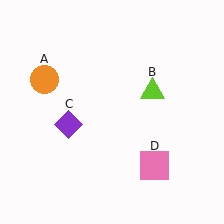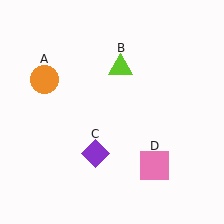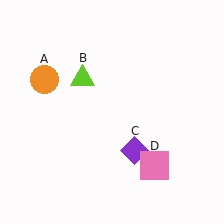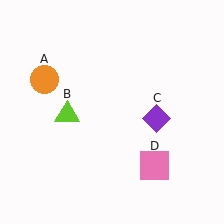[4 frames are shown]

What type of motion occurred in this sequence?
The lime triangle (object B), purple diamond (object C) rotated counterclockwise around the center of the scene.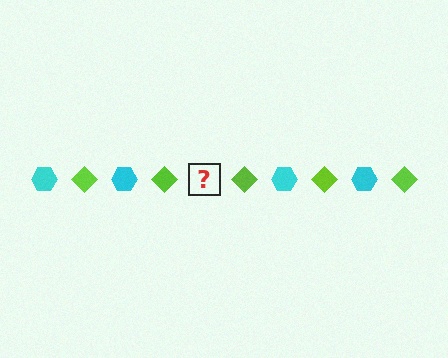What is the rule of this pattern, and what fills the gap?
The rule is that the pattern alternates between cyan hexagon and lime diamond. The gap should be filled with a cyan hexagon.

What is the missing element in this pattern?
The missing element is a cyan hexagon.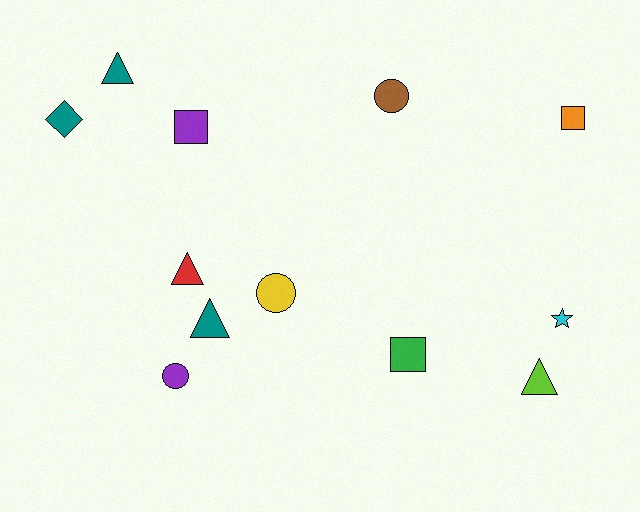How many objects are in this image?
There are 12 objects.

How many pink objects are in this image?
There are no pink objects.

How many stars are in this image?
There is 1 star.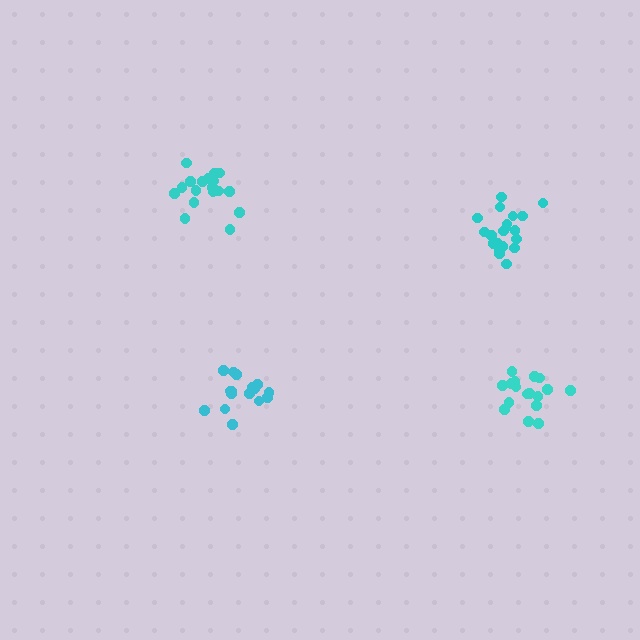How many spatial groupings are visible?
There are 4 spatial groupings.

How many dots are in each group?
Group 1: 18 dots, Group 2: 21 dots, Group 3: 16 dots, Group 4: 18 dots (73 total).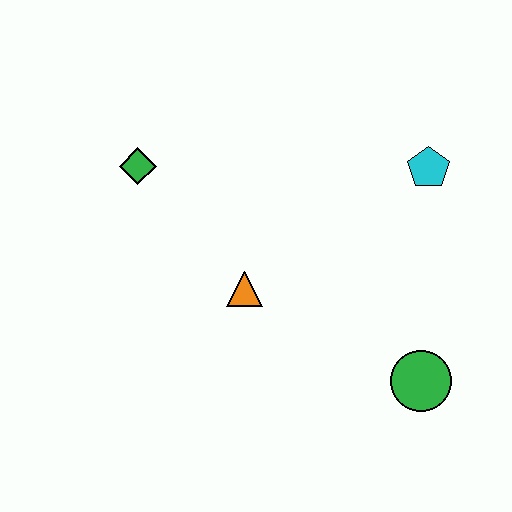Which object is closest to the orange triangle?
The green diamond is closest to the orange triangle.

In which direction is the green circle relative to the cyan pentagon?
The green circle is below the cyan pentagon.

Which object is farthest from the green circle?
The green diamond is farthest from the green circle.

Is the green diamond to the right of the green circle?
No